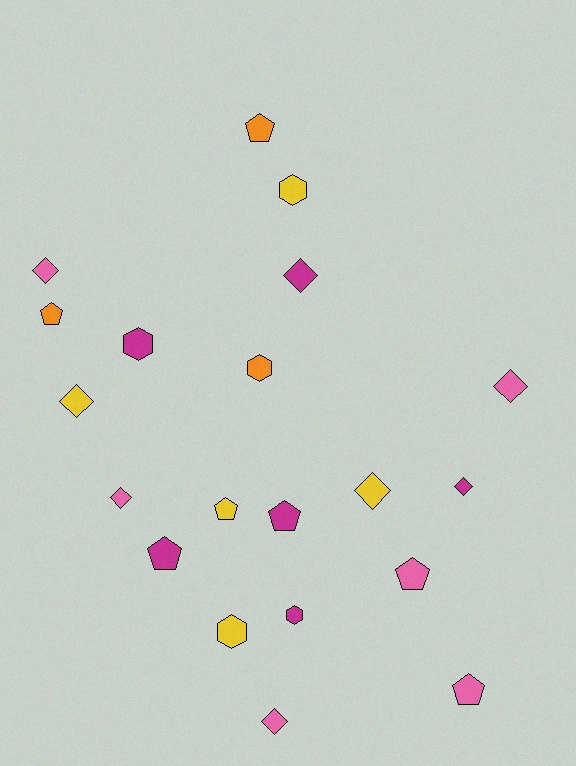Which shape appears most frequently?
Diamond, with 8 objects.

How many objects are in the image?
There are 20 objects.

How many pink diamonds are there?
There are 4 pink diamonds.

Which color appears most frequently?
Pink, with 6 objects.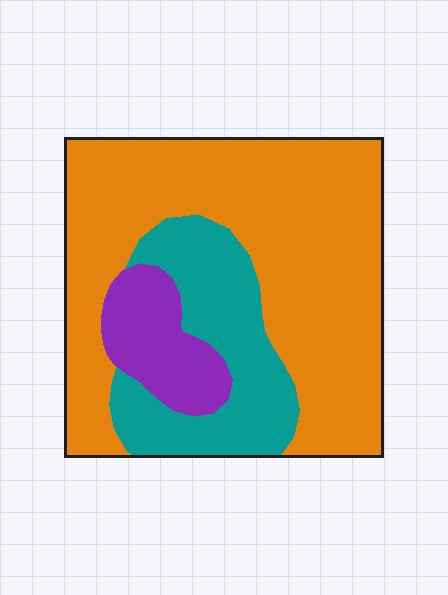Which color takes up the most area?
Orange, at roughly 65%.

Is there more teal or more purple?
Teal.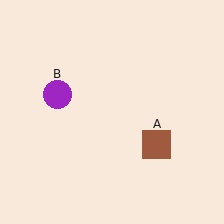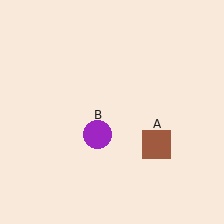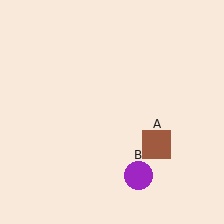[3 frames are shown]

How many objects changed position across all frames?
1 object changed position: purple circle (object B).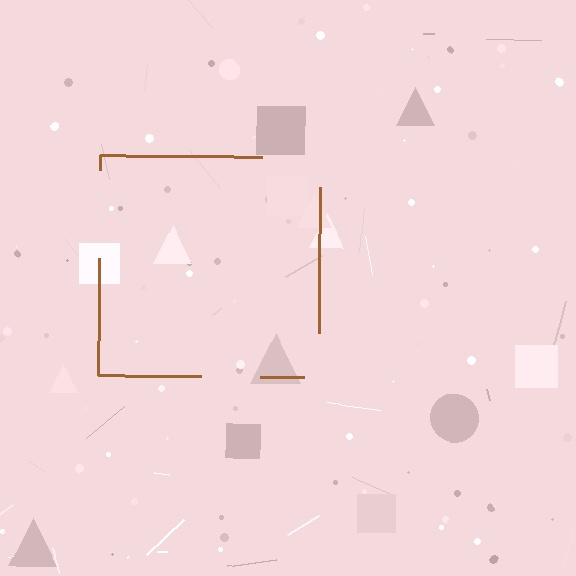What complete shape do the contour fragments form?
The contour fragments form a square.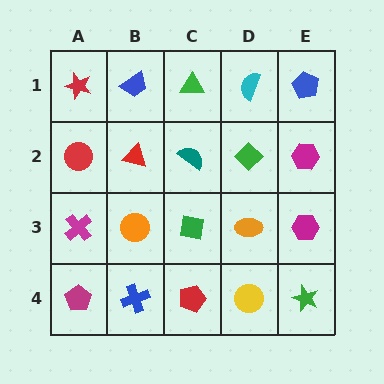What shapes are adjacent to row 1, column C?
A teal semicircle (row 2, column C), a blue trapezoid (row 1, column B), a cyan semicircle (row 1, column D).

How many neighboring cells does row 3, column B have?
4.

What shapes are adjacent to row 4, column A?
A magenta cross (row 3, column A), a blue cross (row 4, column B).